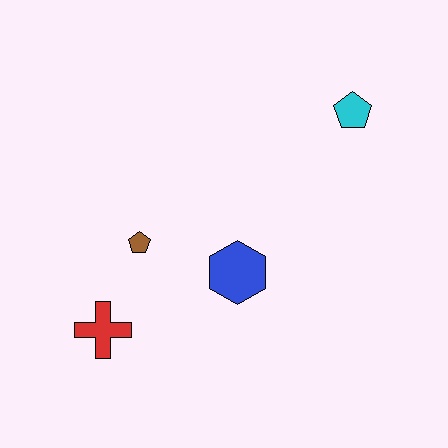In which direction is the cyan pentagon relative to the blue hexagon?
The cyan pentagon is above the blue hexagon.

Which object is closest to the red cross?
The brown pentagon is closest to the red cross.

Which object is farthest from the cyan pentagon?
The red cross is farthest from the cyan pentagon.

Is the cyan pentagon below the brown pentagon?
No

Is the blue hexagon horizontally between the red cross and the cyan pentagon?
Yes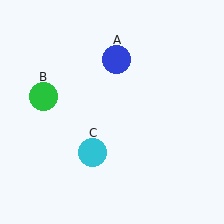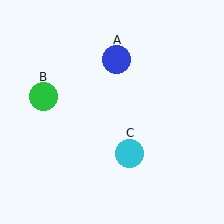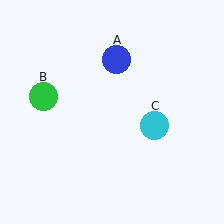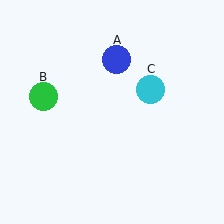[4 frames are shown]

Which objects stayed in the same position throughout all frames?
Blue circle (object A) and green circle (object B) remained stationary.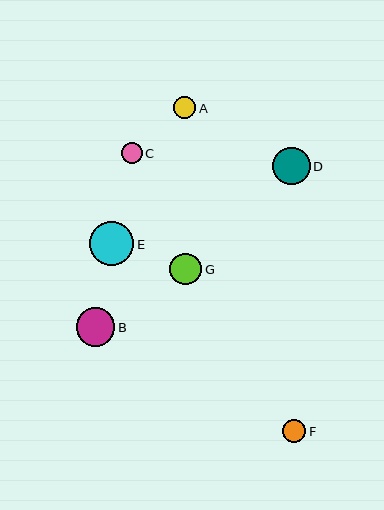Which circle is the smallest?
Circle C is the smallest with a size of approximately 21 pixels.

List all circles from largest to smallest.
From largest to smallest: E, B, D, G, F, A, C.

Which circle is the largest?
Circle E is the largest with a size of approximately 44 pixels.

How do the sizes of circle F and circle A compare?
Circle F and circle A are approximately the same size.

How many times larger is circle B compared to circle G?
Circle B is approximately 1.2 times the size of circle G.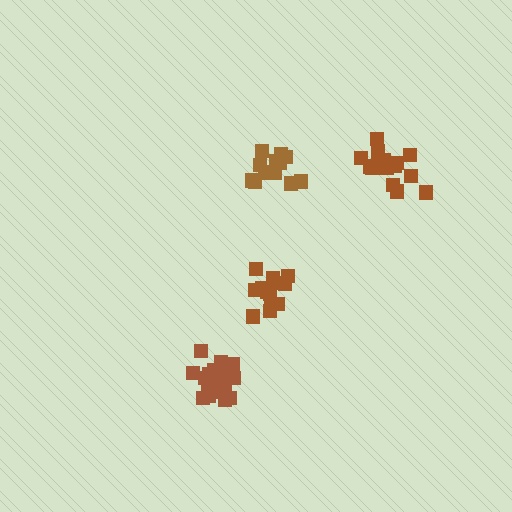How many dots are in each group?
Group 1: 17 dots, Group 2: 14 dots, Group 3: 12 dots, Group 4: 16 dots (59 total).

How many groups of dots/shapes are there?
There are 4 groups.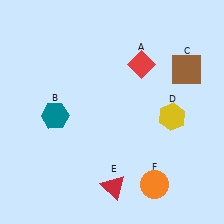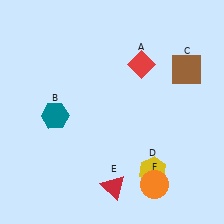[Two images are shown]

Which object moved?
The yellow hexagon (D) moved down.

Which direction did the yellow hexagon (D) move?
The yellow hexagon (D) moved down.